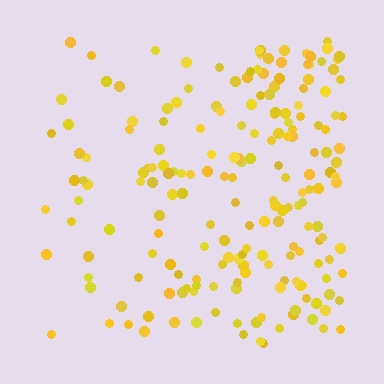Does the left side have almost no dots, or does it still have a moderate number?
Still a moderate number, just noticeably fewer than the right.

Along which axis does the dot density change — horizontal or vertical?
Horizontal.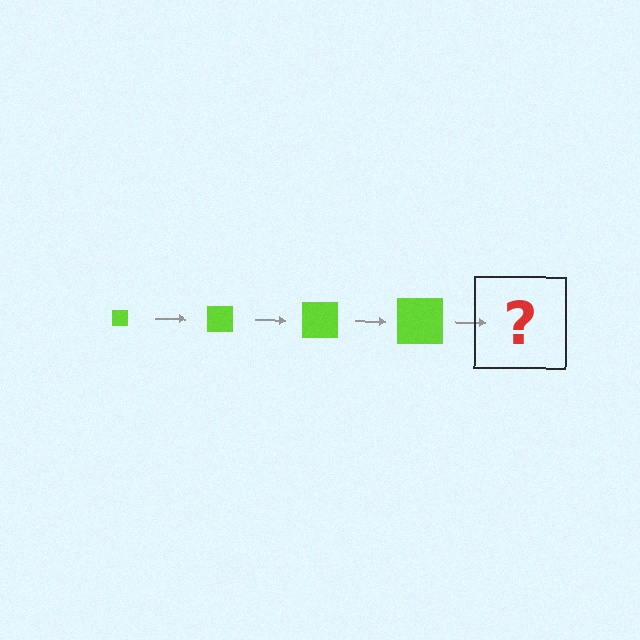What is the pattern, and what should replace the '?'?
The pattern is that the square gets progressively larger each step. The '?' should be a lime square, larger than the previous one.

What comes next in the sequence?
The next element should be a lime square, larger than the previous one.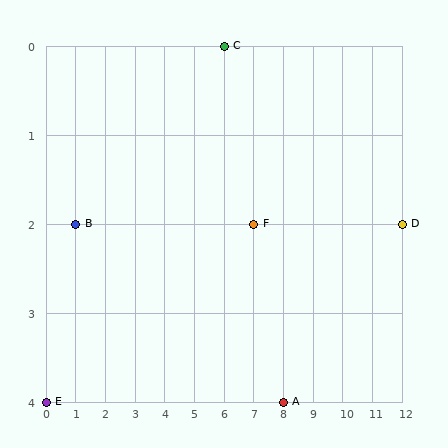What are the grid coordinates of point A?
Point A is at grid coordinates (8, 4).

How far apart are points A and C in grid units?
Points A and C are 2 columns and 4 rows apart (about 4.5 grid units diagonally).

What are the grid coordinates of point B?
Point B is at grid coordinates (1, 2).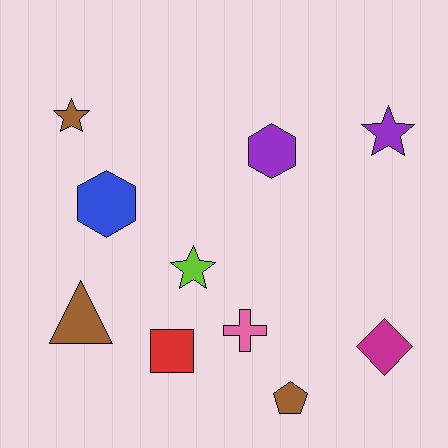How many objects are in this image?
There are 10 objects.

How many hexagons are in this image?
There are 2 hexagons.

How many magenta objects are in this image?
There is 1 magenta object.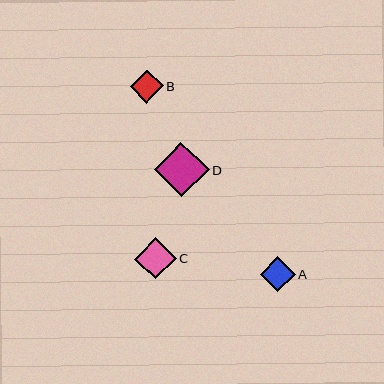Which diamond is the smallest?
Diamond B is the smallest with a size of approximately 32 pixels.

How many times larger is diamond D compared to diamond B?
Diamond D is approximately 1.7 times the size of diamond B.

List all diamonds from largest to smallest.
From largest to smallest: D, C, A, B.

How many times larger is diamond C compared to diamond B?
Diamond C is approximately 1.3 times the size of diamond B.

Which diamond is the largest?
Diamond D is the largest with a size of approximately 54 pixels.